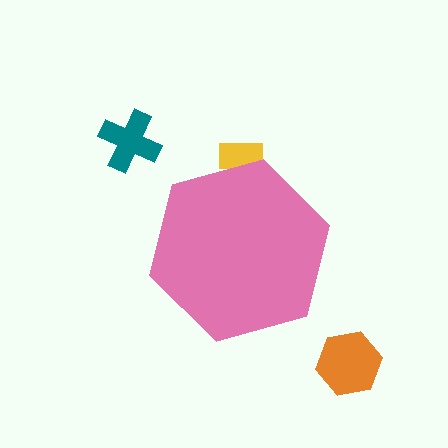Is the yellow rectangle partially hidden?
Yes, the yellow rectangle is partially hidden behind the pink hexagon.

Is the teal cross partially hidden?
No, the teal cross is fully visible.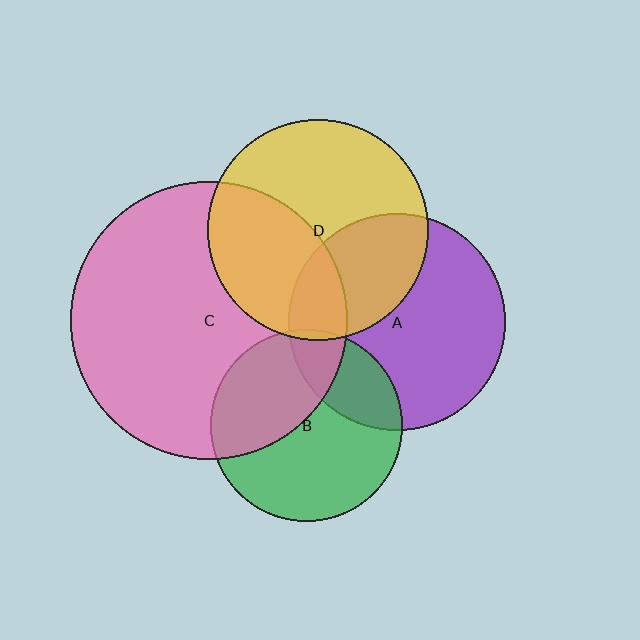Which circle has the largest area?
Circle C (pink).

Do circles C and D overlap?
Yes.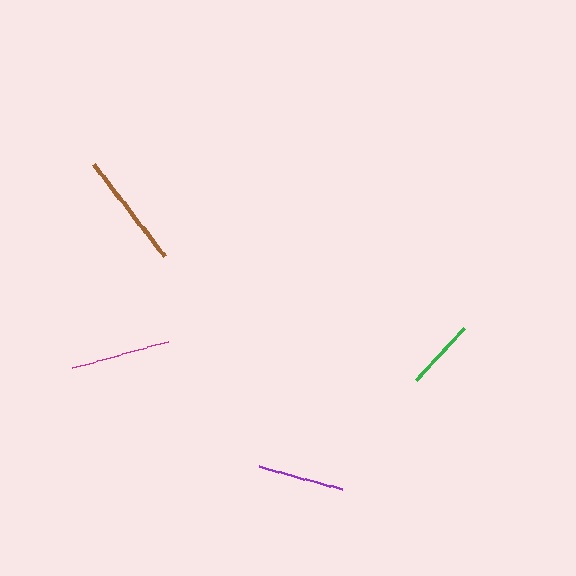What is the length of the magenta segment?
The magenta segment is approximately 100 pixels long.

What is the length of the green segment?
The green segment is approximately 71 pixels long.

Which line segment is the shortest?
The green line is the shortest at approximately 71 pixels.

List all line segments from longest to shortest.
From longest to shortest: brown, magenta, purple, green.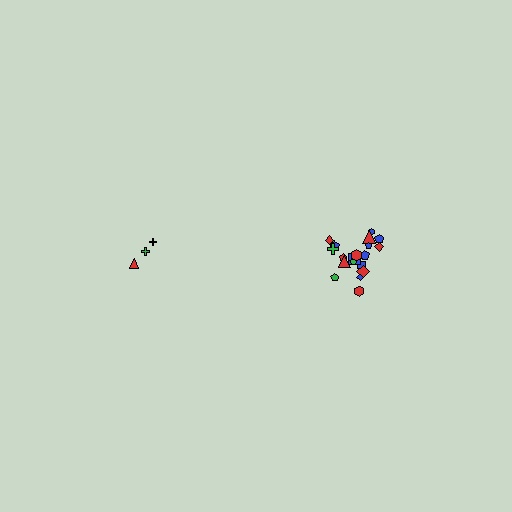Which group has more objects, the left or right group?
The right group.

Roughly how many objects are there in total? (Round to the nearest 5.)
Roughly 25 objects in total.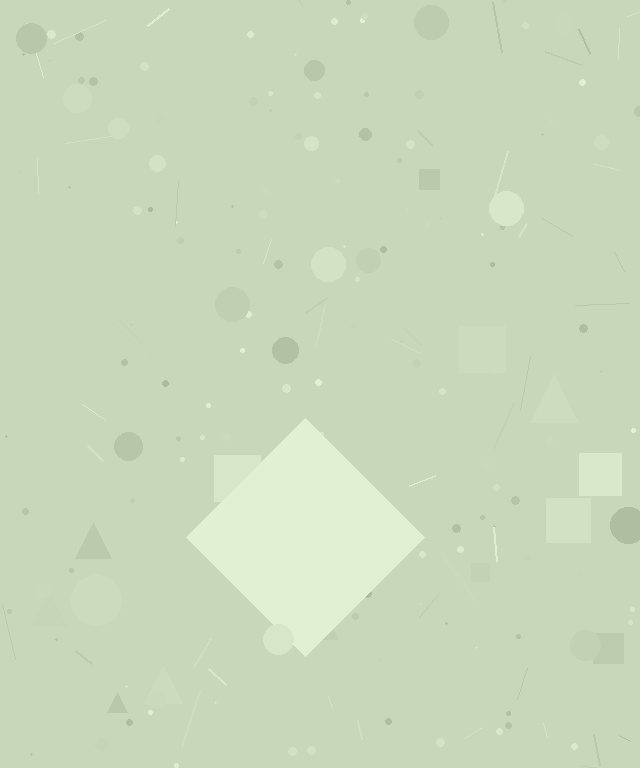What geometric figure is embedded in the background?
A diamond is embedded in the background.